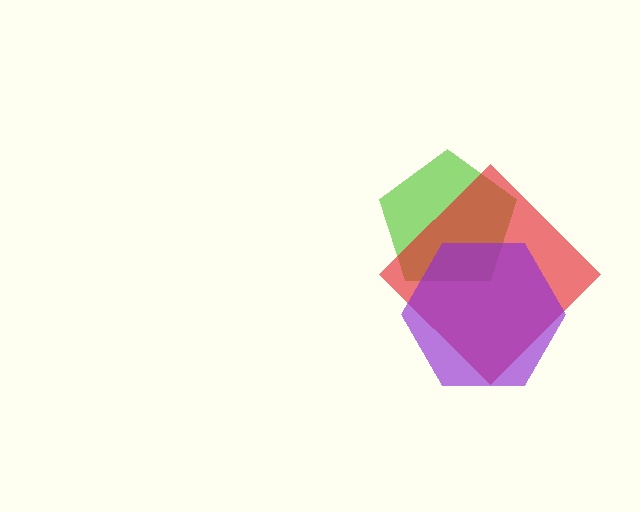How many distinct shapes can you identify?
There are 3 distinct shapes: a lime pentagon, a red diamond, a purple hexagon.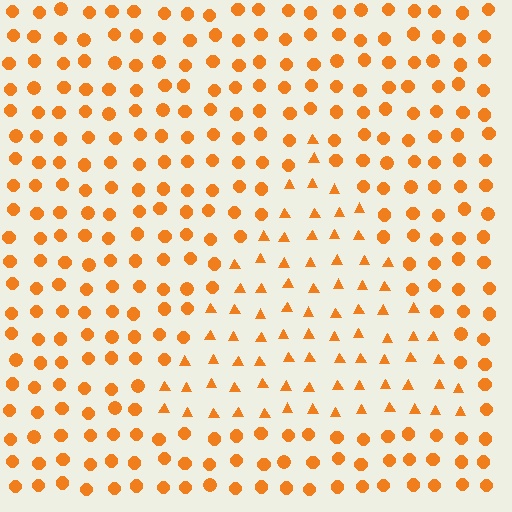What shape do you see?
I see a triangle.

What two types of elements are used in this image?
The image uses triangles inside the triangle region and circles outside it.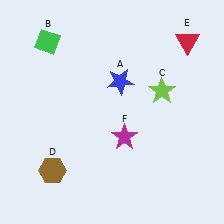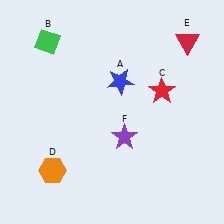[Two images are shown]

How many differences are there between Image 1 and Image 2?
There are 3 differences between the two images.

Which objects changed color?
C changed from lime to red. D changed from brown to orange. F changed from magenta to purple.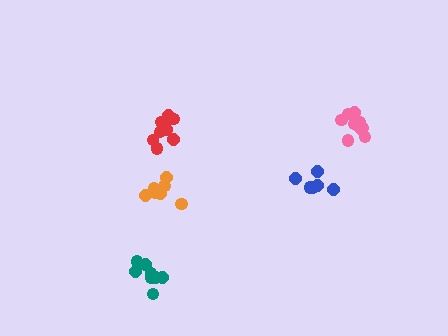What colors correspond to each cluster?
The clusters are colored: orange, teal, red, pink, blue.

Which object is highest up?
The pink cluster is topmost.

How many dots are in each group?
Group 1: 8 dots, Group 2: 9 dots, Group 3: 10 dots, Group 4: 10 dots, Group 5: 6 dots (43 total).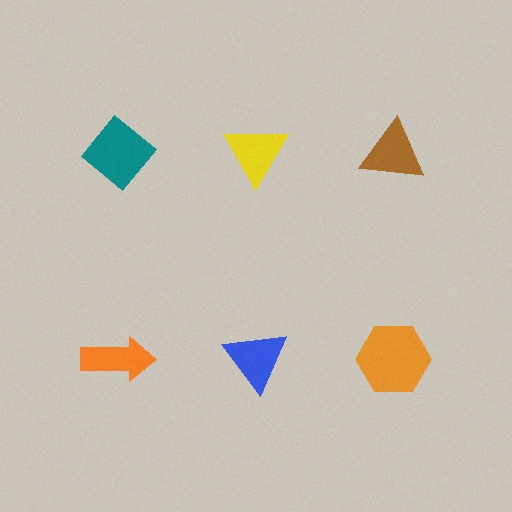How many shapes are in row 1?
3 shapes.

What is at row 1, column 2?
A yellow triangle.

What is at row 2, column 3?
An orange hexagon.